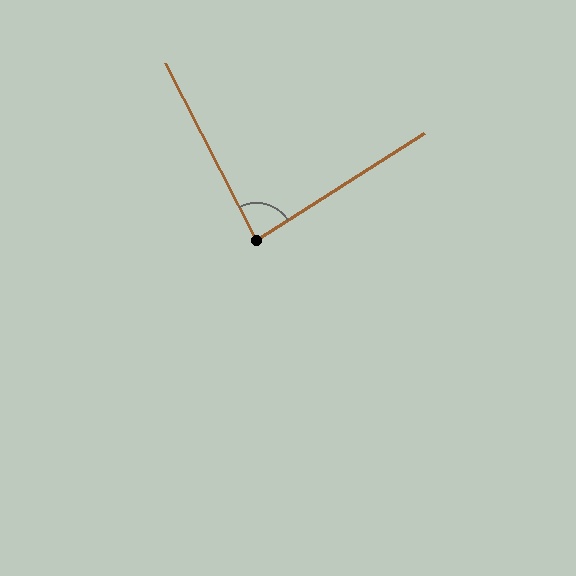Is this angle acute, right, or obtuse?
It is acute.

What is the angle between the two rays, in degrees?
Approximately 85 degrees.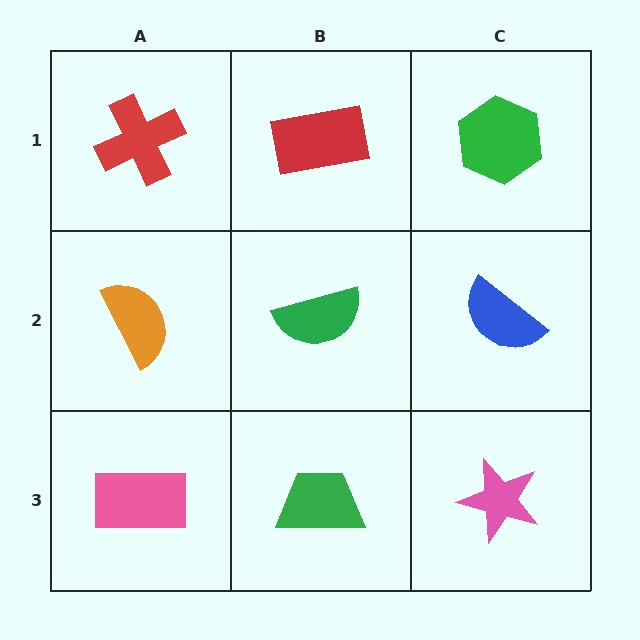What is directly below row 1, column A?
An orange semicircle.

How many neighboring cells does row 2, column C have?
3.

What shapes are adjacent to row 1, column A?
An orange semicircle (row 2, column A), a red rectangle (row 1, column B).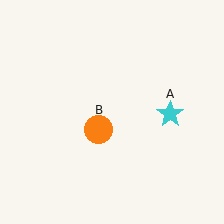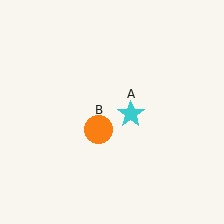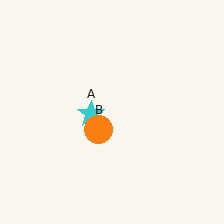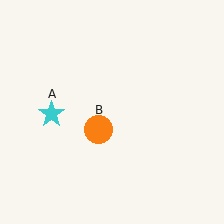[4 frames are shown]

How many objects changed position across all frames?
1 object changed position: cyan star (object A).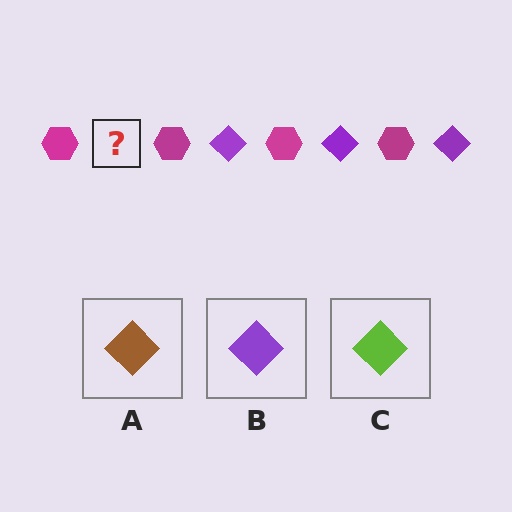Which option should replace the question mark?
Option B.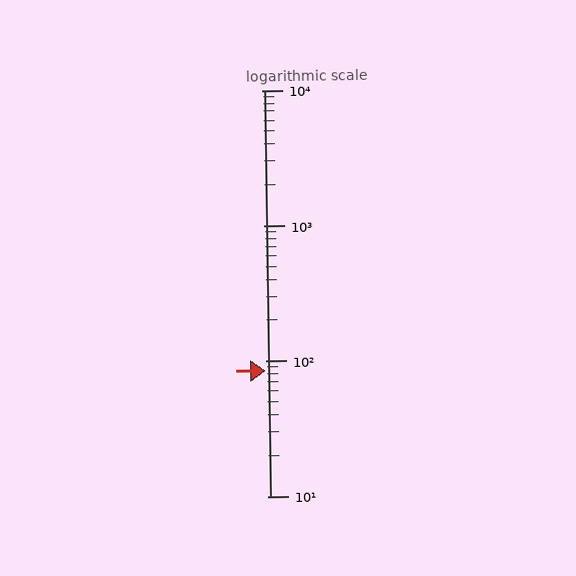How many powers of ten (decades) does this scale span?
The scale spans 3 decades, from 10 to 10000.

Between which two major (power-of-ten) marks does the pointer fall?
The pointer is between 10 and 100.